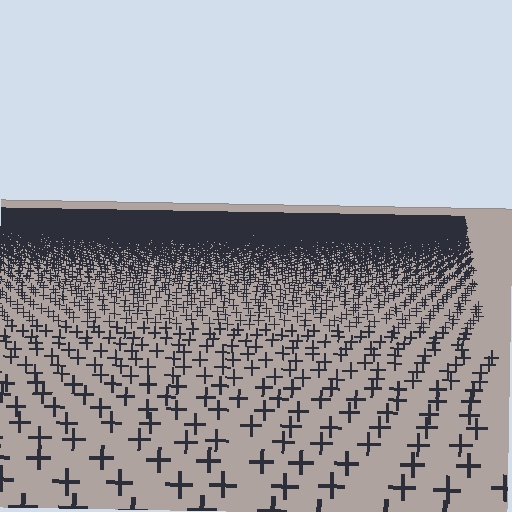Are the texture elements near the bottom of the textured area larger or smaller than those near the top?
Larger. Near the bottom, elements are closer to the viewer and appear at a bigger on-screen size.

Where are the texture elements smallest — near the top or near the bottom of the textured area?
Near the top.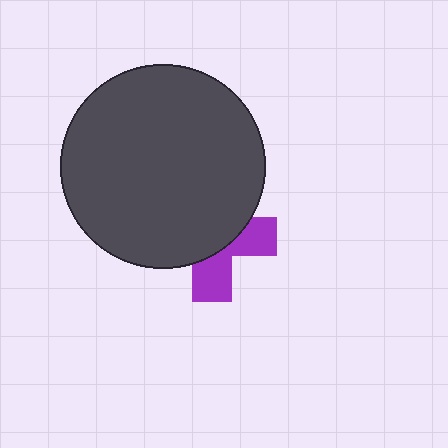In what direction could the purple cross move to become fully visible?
The purple cross could move down. That would shift it out from behind the dark gray circle entirely.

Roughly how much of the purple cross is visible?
A small part of it is visible (roughly 38%).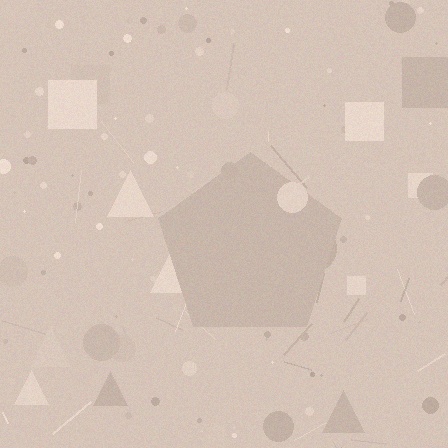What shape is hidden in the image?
A pentagon is hidden in the image.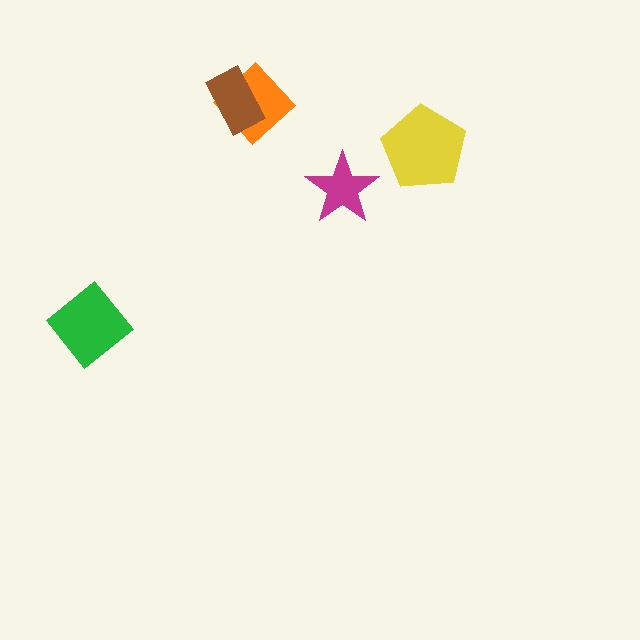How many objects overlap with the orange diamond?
1 object overlaps with the orange diamond.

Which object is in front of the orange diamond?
The brown rectangle is in front of the orange diamond.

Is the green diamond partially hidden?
No, no other shape covers it.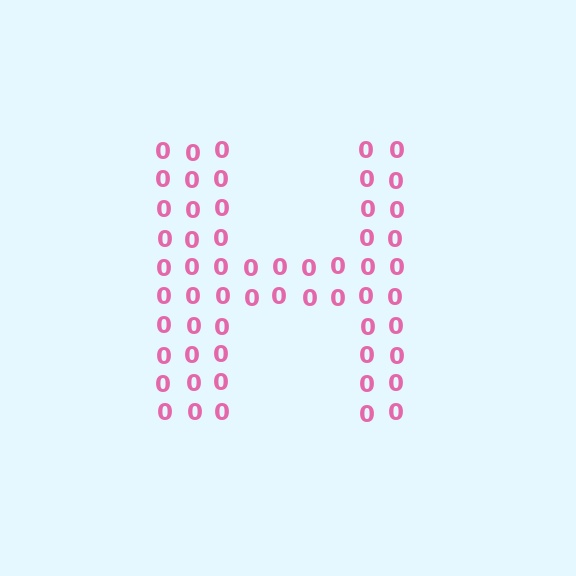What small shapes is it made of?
It is made of small digit 0's.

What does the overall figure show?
The overall figure shows the letter H.